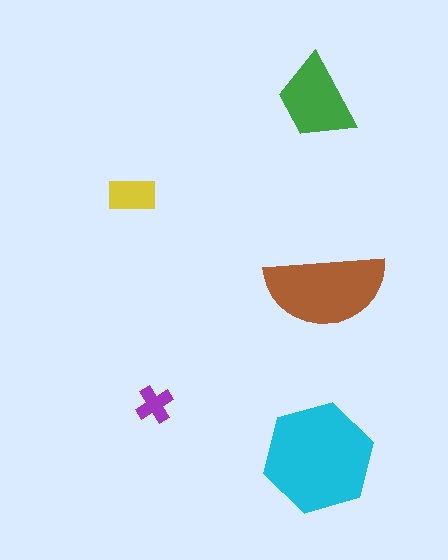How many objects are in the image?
There are 5 objects in the image.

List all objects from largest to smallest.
The cyan hexagon, the brown semicircle, the green trapezoid, the yellow rectangle, the purple cross.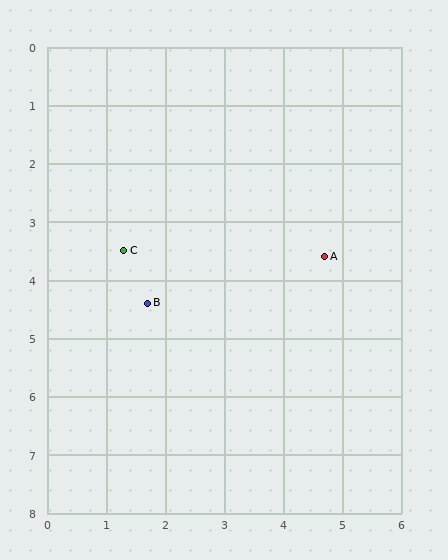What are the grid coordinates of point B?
Point B is at approximately (1.7, 4.4).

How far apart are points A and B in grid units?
Points A and B are about 3.1 grid units apart.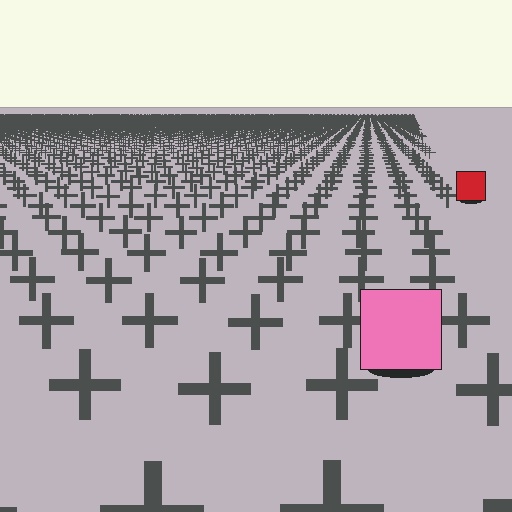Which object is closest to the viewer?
The pink square is closest. The texture marks near it are larger and more spread out.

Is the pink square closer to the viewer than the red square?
Yes. The pink square is closer — you can tell from the texture gradient: the ground texture is coarser near it.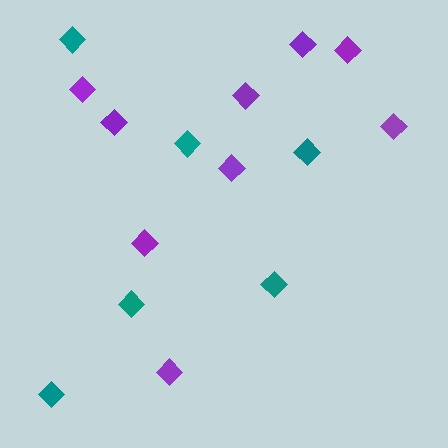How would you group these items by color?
There are 2 groups: one group of teal diamonds (6) and one group of purple diamonds (9).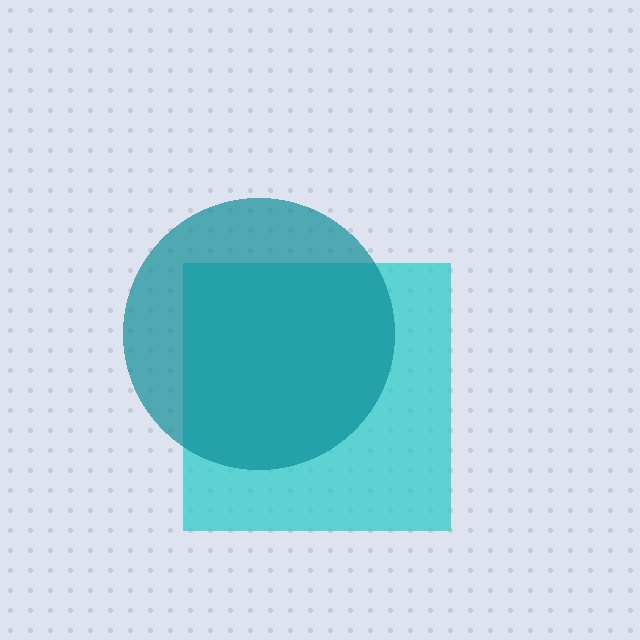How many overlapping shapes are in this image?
There are 2 overlapping shapes in the image.